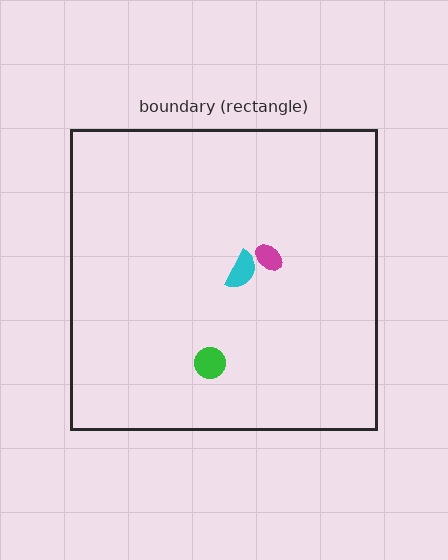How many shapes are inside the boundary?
3 inside, 0 outside.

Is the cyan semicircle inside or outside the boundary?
Inside.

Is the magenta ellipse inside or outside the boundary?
Inside.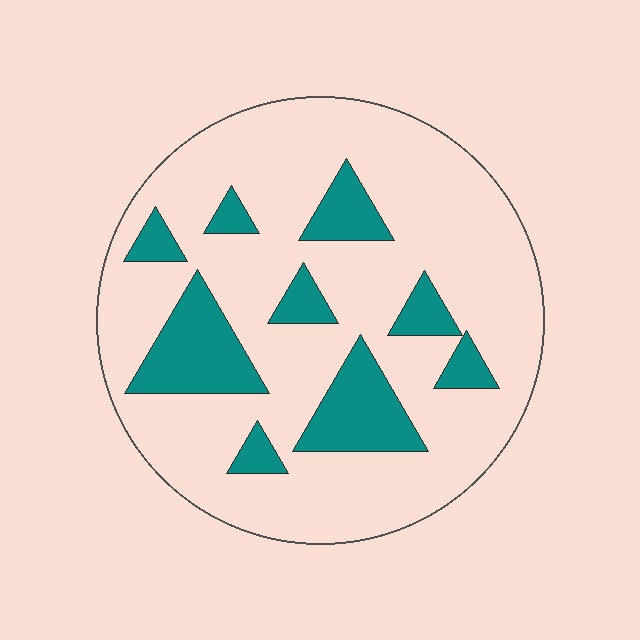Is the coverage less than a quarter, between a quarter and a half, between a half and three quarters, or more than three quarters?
Less than a quarter.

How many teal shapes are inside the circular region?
9.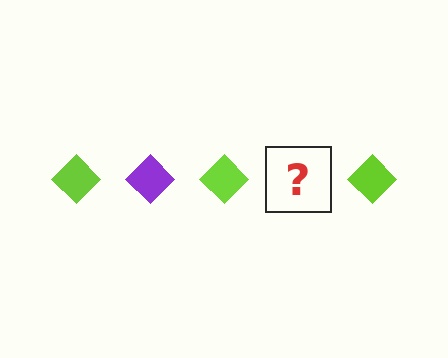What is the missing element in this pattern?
The missing element is a purple diamond.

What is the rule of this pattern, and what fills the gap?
The rule is that the pattern cycles through lime, purple diamonds. The gap should be filled with a purple diamond.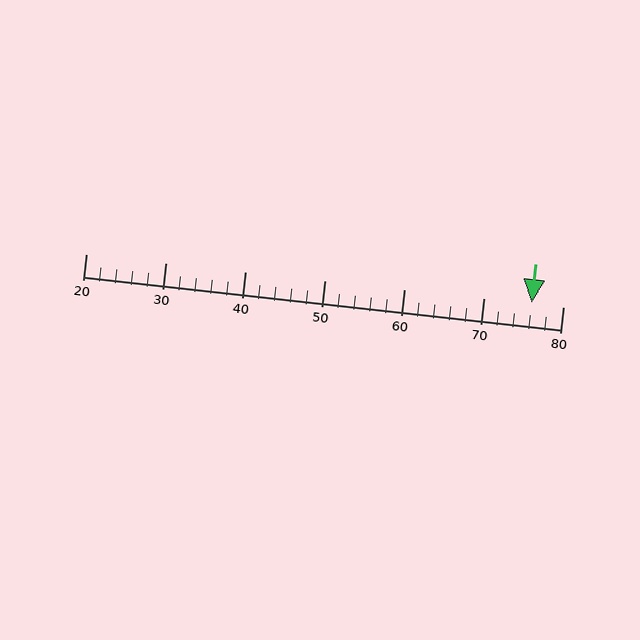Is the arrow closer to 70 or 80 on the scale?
The arrow is closer to 80.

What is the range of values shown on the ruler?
The ruler shows values from 20 to 80.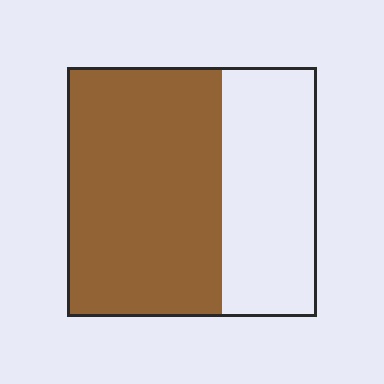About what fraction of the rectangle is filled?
About five eighths (5/8).